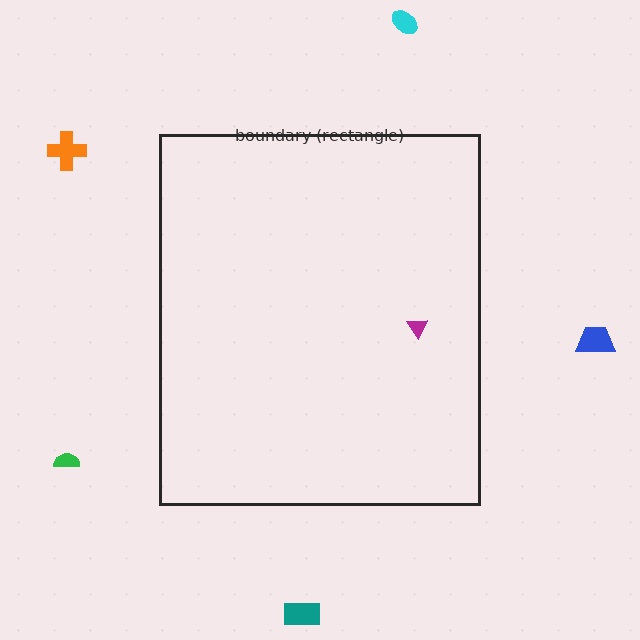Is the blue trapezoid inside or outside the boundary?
Outside.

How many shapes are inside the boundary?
1 inside, 5 outside.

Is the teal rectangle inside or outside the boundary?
Outside.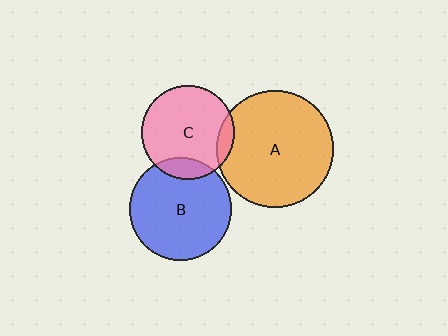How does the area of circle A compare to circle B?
Approximately 1.3 times.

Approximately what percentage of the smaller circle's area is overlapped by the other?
Approximately 10%.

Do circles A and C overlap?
Yes.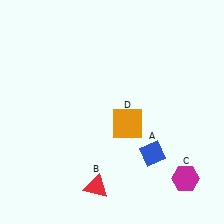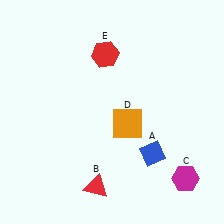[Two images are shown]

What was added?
A red hexagon (E) was added in Image 2.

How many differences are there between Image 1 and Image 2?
There is 1 difference between the two images.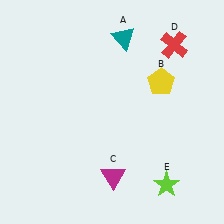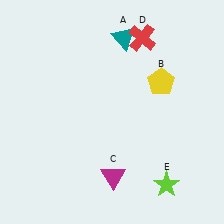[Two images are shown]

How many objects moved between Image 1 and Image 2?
1 object moved between the two images.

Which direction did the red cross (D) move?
The red cross (D) moved left.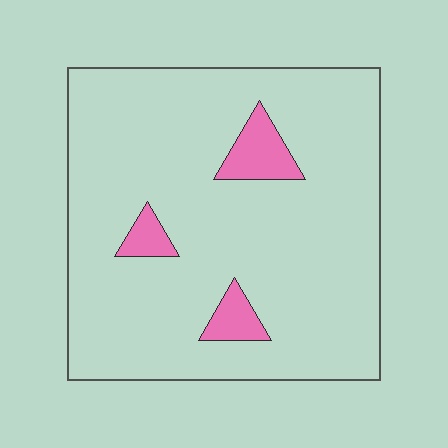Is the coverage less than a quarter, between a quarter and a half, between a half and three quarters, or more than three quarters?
Less than a quarter.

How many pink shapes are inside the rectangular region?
3.